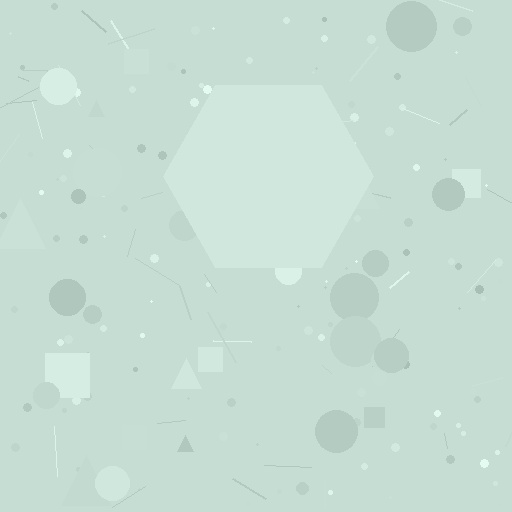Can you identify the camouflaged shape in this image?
The camouflaged shape is a hexagon.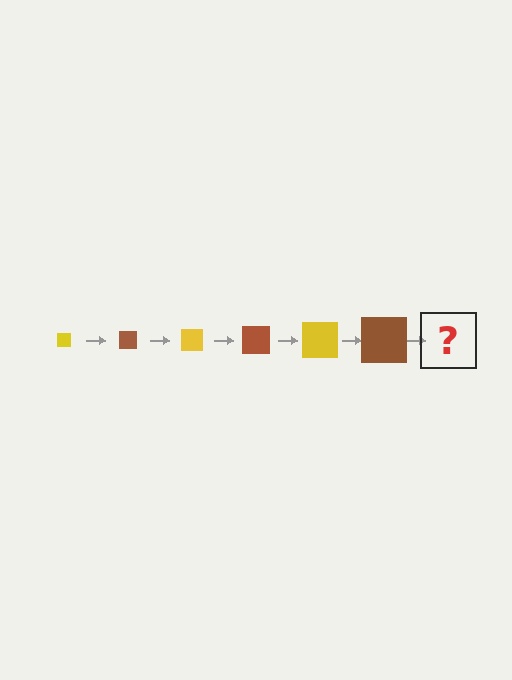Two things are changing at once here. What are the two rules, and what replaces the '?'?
The two rules are that the square grows larger each step and the color cycles through yellow and brown. The '?' should be a yellow square, larger than the previous one.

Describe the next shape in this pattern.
It should be a yellow square, larger than the previous one.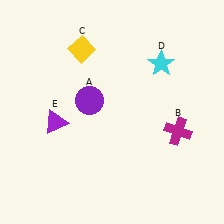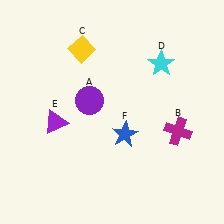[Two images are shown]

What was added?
A blue star (F) was added in Image 2.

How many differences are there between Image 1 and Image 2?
There is 1 difference between the two images.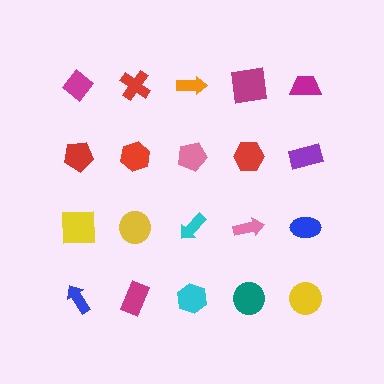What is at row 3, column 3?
A cyan arrow.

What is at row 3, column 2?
A yellow circle.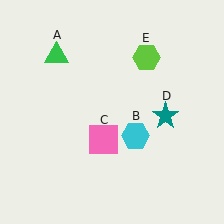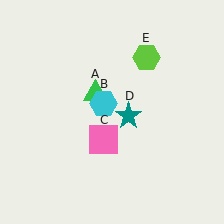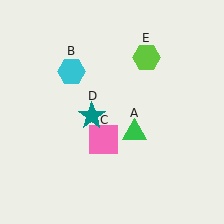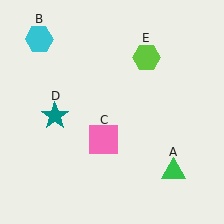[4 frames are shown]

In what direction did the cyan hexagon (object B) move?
The cyan hexagon (object B) moved up and to the left.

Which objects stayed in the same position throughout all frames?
Pink square (object C) and lime hexagon (object E) remained stationary.